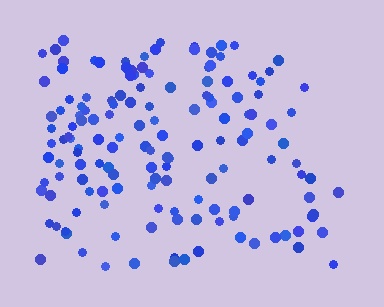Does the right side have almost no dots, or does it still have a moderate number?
Still a moderate number, just noticeably fewer than the left.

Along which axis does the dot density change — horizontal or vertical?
Horizontal.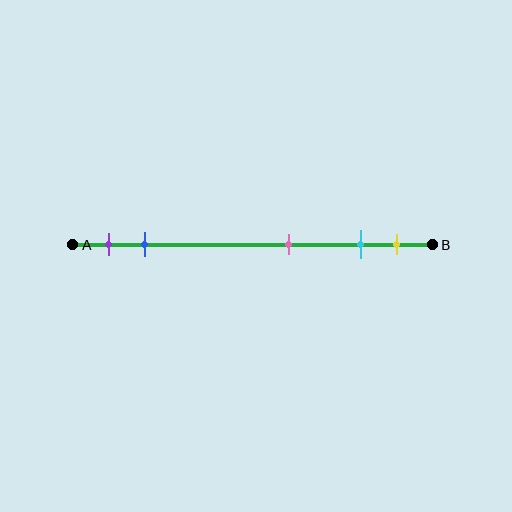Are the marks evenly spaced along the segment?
No, the marks are not evenly spaced.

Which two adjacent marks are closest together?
The cyan and yellow marks are the closest adjacent pair.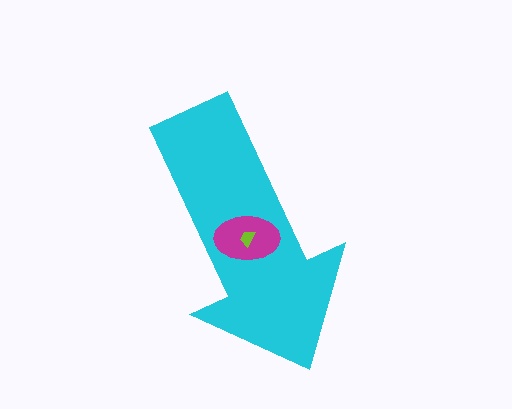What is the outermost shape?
The cyan arrow.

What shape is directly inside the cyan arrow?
The magenta ellipse.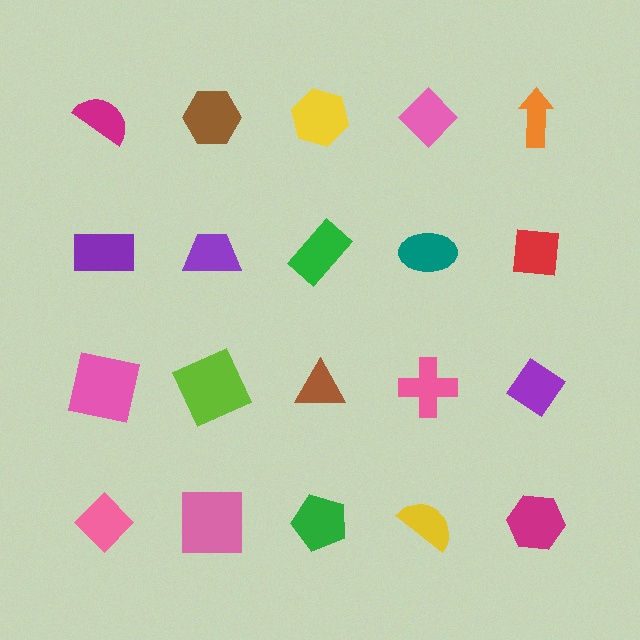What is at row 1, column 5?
An orange arrow.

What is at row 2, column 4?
A teal ellipse.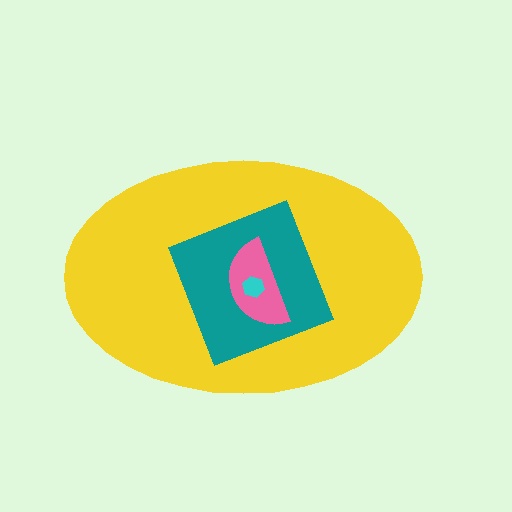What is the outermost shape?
The yellow ellipse.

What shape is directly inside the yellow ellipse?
The teal diamond.